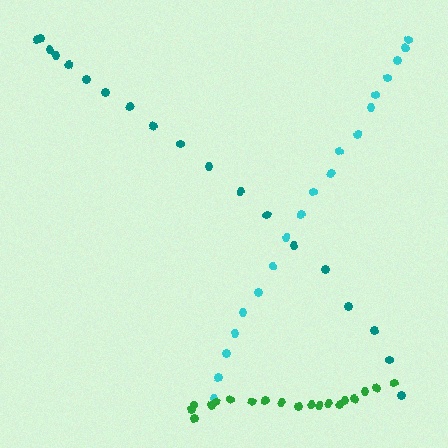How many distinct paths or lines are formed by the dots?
There are 3 distinct paths.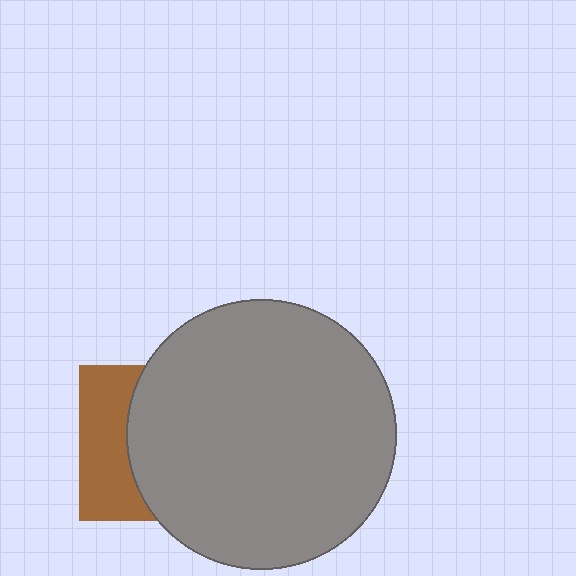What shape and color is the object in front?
The object in front is a gray circle.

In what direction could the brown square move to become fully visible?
The brown square could move left. That would shift it out from behind the gray circle entirely.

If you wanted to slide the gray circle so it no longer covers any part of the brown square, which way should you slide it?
Slide it right — that is the most direct way to separate the two shapes.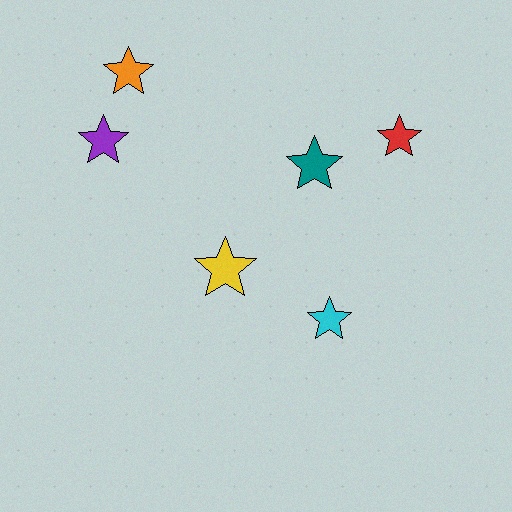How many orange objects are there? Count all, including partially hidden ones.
There is 1 orange object.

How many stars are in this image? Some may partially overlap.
There are 6 stars.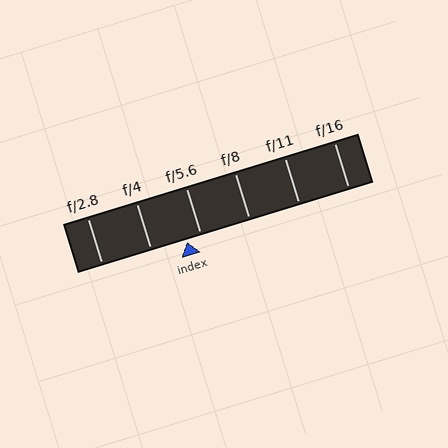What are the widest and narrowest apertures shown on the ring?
The widest aperture shown is f/2.8 and the narrowest is f/16.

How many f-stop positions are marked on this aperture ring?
There are 6 f-stop positions marked.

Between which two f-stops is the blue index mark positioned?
The index mark is between f/4 and f/5.6.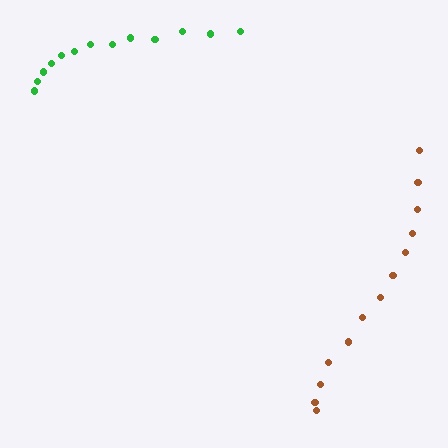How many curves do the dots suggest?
There are 2 distinct paths.